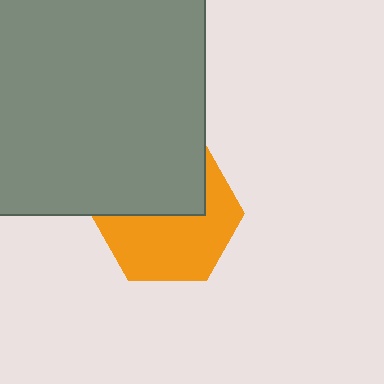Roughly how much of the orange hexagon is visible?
About half of it is visible (roughly 57%).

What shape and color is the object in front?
The object in front is a gray square.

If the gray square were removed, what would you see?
You would see the complete orange hexagon.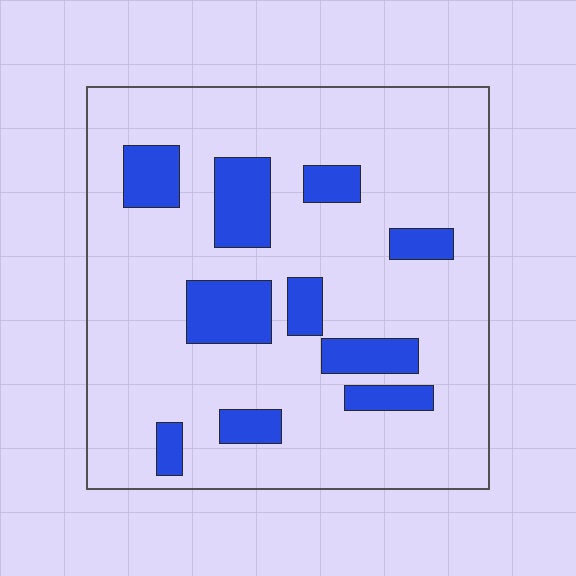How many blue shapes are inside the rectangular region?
10.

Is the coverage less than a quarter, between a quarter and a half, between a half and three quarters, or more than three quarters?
Less than a quarter.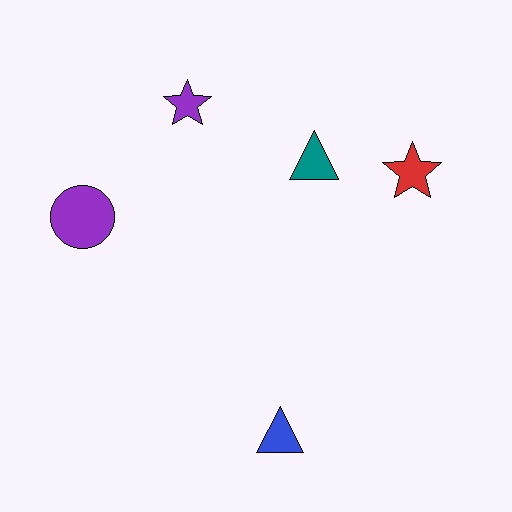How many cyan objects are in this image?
There are no cyan objects.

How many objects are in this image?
There are 5 objects.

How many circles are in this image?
There is 1 circle.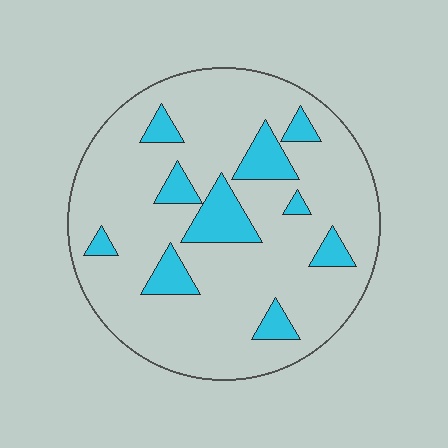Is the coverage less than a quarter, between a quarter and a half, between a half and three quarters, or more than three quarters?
Less than a quarter.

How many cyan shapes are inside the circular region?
10.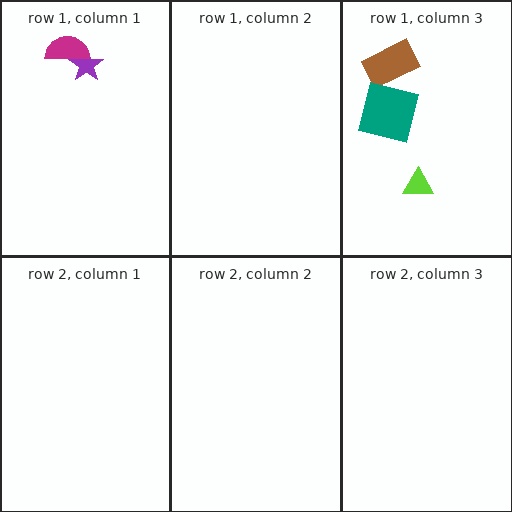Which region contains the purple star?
The row 1, column 1 region.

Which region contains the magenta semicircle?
The row 1, column 1 region.